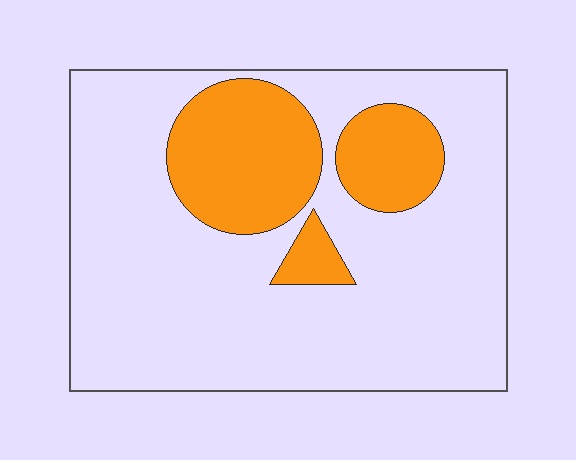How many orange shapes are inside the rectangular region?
3.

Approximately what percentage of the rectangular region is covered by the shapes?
Approximately 25%.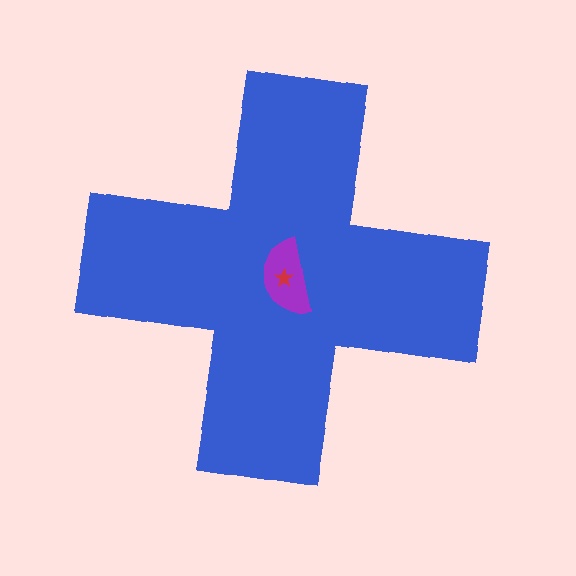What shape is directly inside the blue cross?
The purple semicircle.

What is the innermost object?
The red star.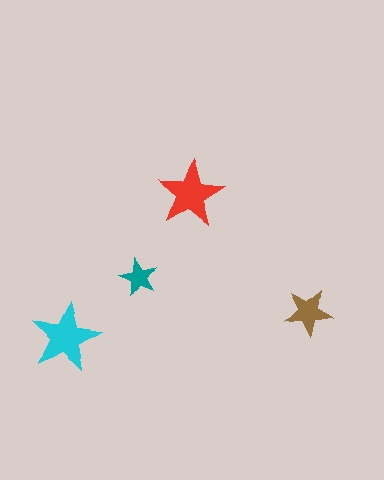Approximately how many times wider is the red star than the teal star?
About 2 times wider.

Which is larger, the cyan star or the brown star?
The cyan one.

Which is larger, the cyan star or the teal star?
The cyan one.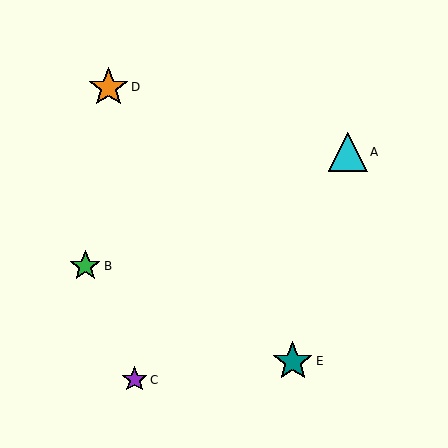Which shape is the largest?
The teal star (labeled E) is the largest.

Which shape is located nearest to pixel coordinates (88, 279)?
The green star (labeled B) at (85, 266) is nearest to that location.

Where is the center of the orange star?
The center of the orange star is at (108, 87).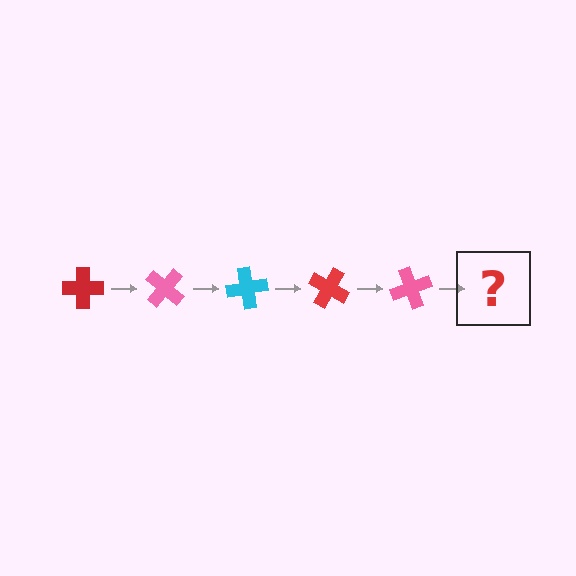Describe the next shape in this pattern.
It should be a cyan cross, rotated 200 degrees from the start.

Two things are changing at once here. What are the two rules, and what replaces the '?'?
The two rules are that it rotates 40 degrees each step and the color cycles through red, pink, and cyan. The '?' should be a cyan cross, rotated 200 degrees from the start.